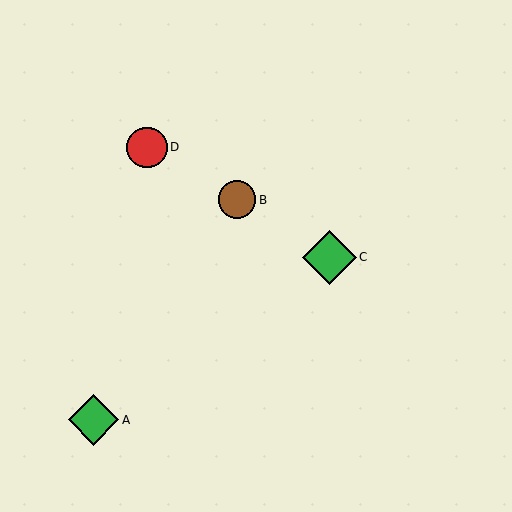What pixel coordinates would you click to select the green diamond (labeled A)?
Click at (93, 420) to select the green diamond A.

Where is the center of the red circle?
The center of the red circle is at (147, 147).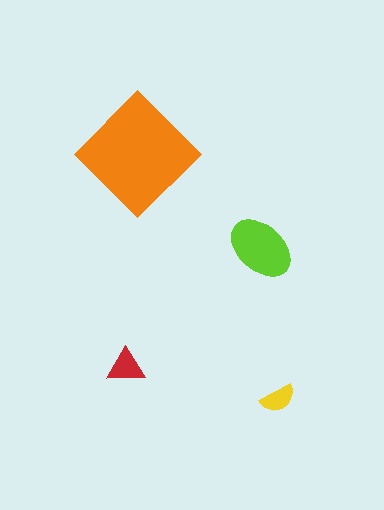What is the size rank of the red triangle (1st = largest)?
3rd.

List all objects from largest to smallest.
The orange diamond, the lime ellipse, the red triangle, the yellow semicircle.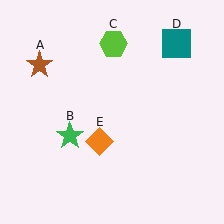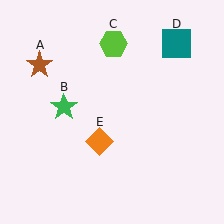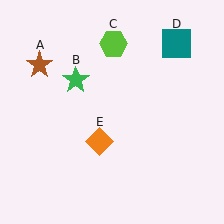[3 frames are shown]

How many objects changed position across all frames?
1 object changed position: green star (object B).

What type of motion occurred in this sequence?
The green star (object B) rotated clockwise around the center of the scene.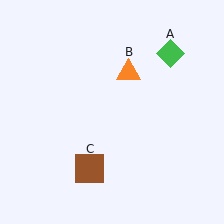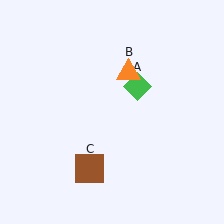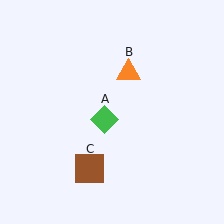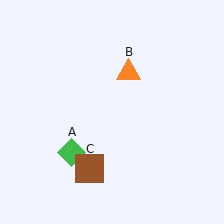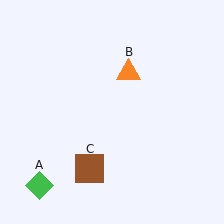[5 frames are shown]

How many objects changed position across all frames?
1 object changed position: green diamond (object A).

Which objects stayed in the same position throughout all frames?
Orange triangle (object B) and brown square (object C) remained stationary.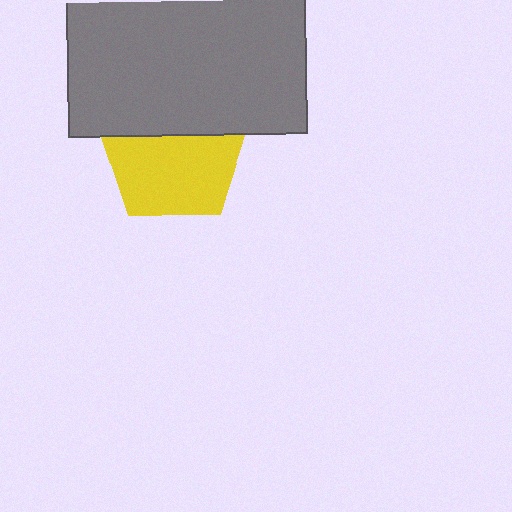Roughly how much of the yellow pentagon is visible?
About half of it is visible (roughly 63%).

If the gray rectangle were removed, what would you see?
You would see the complete yellow pentagon.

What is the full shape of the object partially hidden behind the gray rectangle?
The partially hidden object is a yellow pentagon.